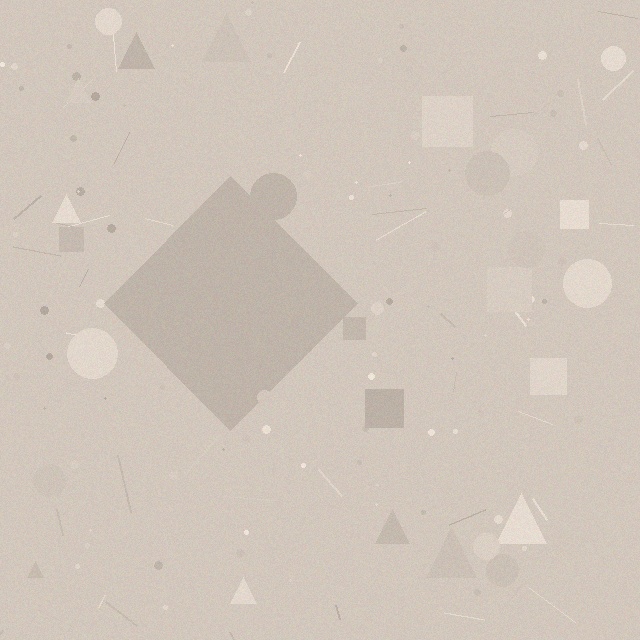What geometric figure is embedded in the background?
A diamond is embedded in the background.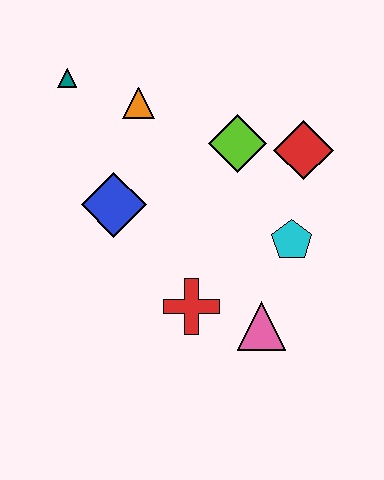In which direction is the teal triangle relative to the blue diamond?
The teal triangle is above the blue diamond.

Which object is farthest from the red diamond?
The teal triangle is farthest from the red diamond.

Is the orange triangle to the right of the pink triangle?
No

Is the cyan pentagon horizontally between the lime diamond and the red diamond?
Yes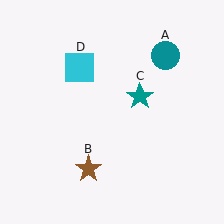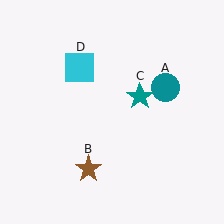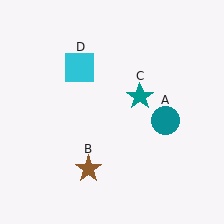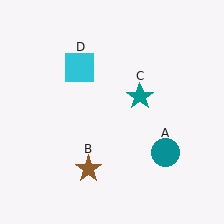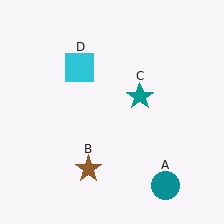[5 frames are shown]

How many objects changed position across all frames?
1 object changed position: teal circle (object A).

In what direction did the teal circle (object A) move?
The teal circle (object A) moved down.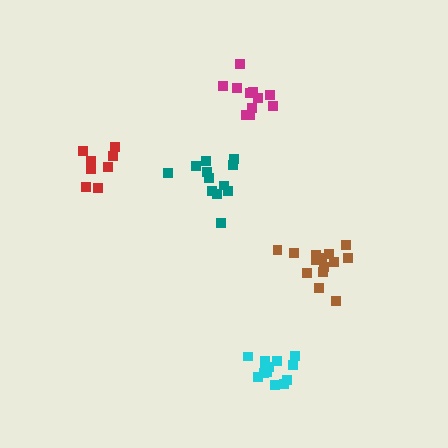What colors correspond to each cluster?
The clusters are colored: brown, cyan, magenta, red, teal.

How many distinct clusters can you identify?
There are 5 distinct clusters.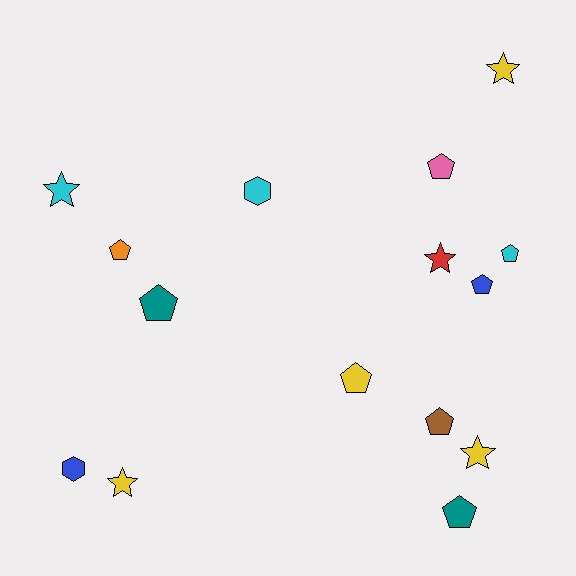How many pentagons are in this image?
There are 8 pentagons.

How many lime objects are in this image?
There are no lime objects.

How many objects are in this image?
There are 15 objects.